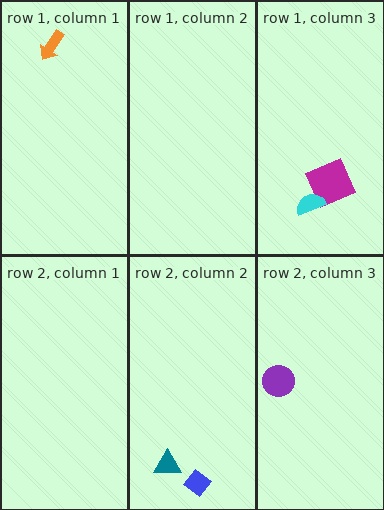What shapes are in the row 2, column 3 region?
The purple circle.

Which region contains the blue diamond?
The row 2, column 2 region.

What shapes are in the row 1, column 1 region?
The orange arrow.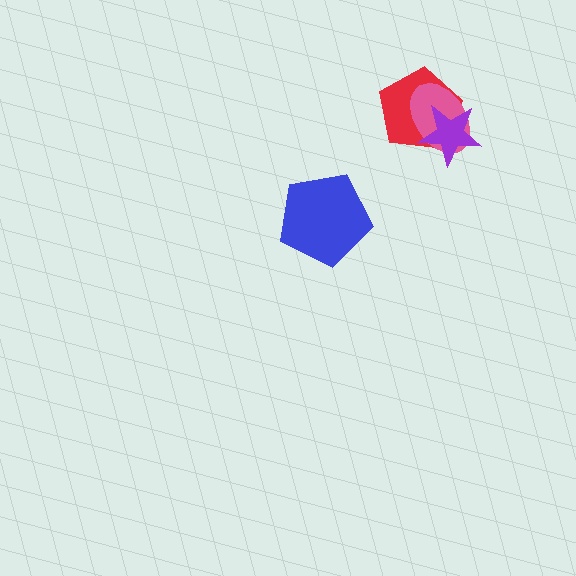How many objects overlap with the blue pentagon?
0 objects overlap with the blue pentagon.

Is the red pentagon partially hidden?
Yes, it is partially covered by another shape.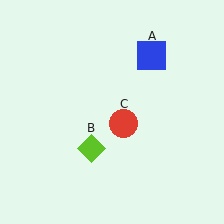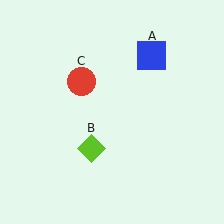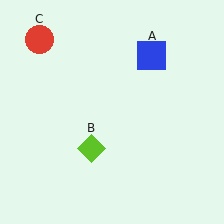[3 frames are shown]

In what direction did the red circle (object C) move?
The red circle (object C) moved up and to the left.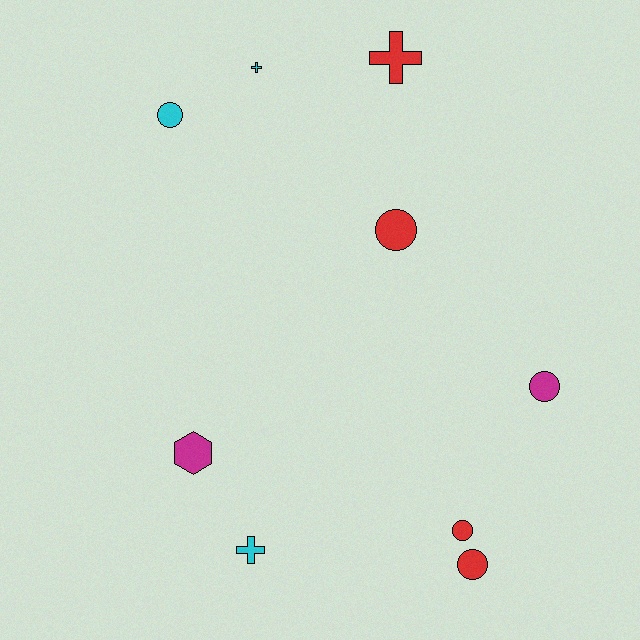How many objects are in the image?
There are 9 objects.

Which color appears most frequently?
Red, with 4 objects.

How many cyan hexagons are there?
There are no cyan hexagons.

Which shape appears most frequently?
Circle, with 5 objects.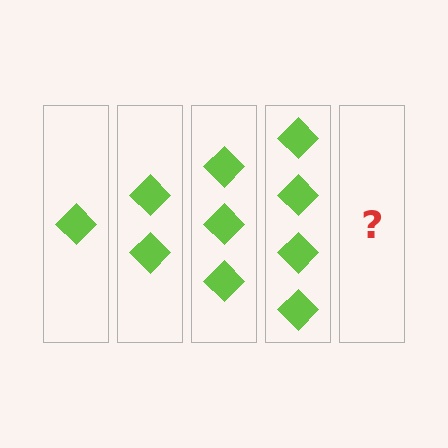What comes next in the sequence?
The next element should be 5 diamonds.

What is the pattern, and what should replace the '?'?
The pattern is that each step adds one more diamond. The '?' should be 5 diamonds.